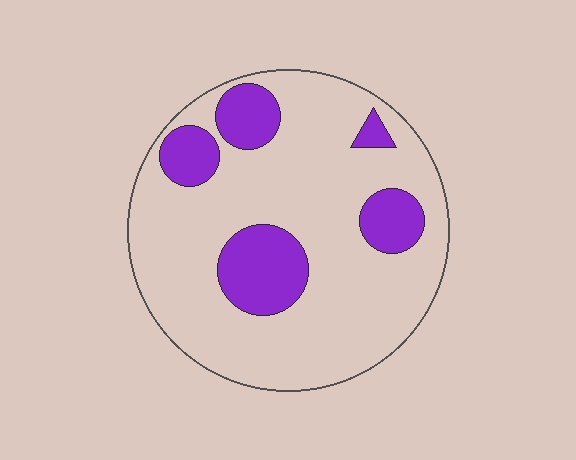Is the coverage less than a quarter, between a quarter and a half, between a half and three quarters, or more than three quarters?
Less than a quarter.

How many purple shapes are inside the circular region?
5.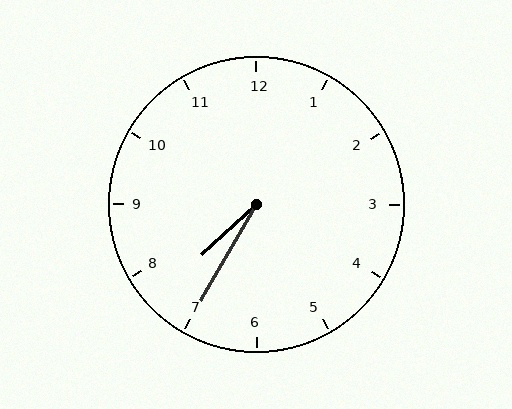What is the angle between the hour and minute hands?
Approximately 18 degrees.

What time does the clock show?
7:35.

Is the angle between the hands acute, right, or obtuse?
It is acute.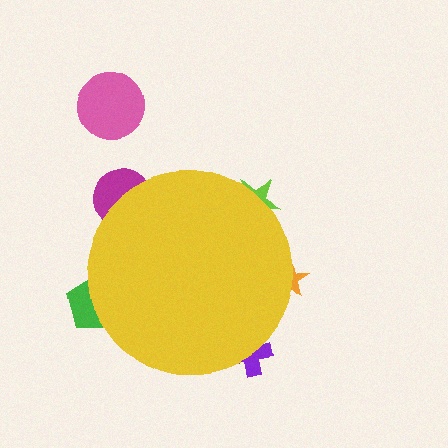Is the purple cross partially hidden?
Yes, the purple cross is partially hidden behind the yellow circle.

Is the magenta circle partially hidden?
Yes, the magenta circle is partially hidden behind the yellow circle.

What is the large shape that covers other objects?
A yellow circle.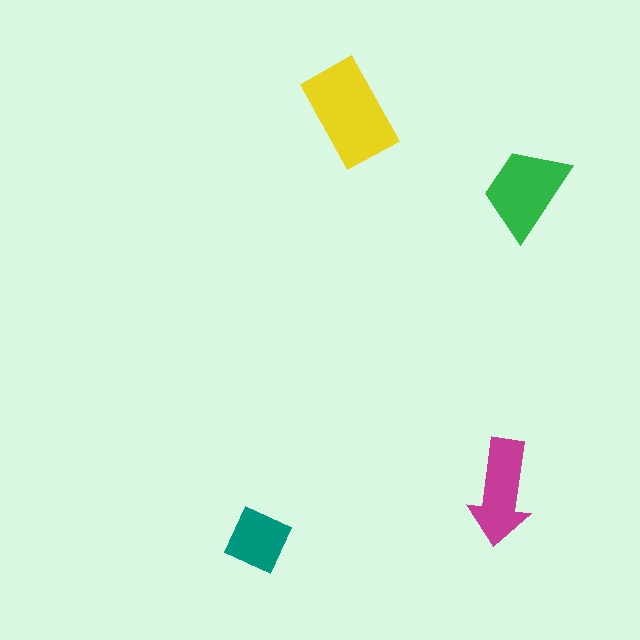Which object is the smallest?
The teal diamond.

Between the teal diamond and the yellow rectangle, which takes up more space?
The yellow rectangle.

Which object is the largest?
The yellow rectangle.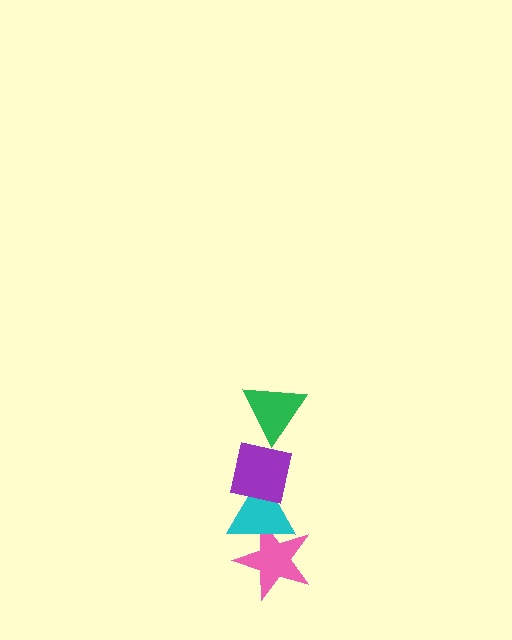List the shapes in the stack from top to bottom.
From top to bottom: the green triangle, the purple square, the cyan triangle, the pink star.